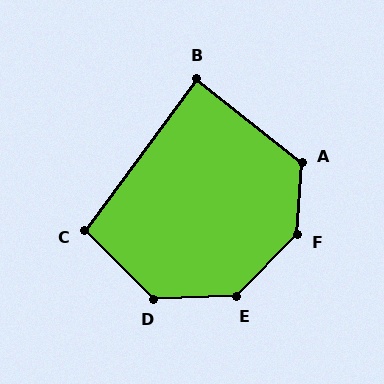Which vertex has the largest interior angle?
F, at approximately 139 degrees.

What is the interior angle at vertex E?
Approximately 136 degrees (obtuse).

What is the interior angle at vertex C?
Approximately 99 degrees (obtuse).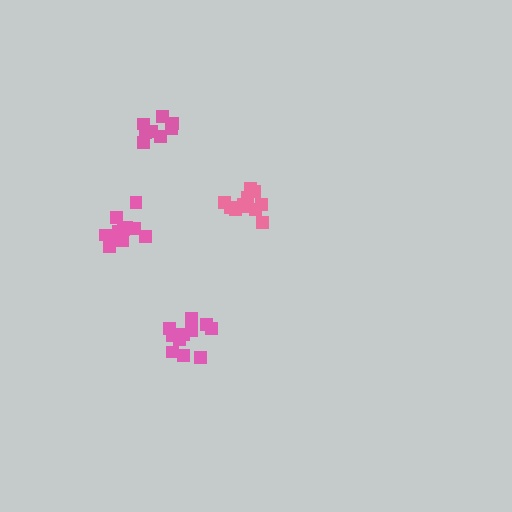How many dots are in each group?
Group 1: 12 dots, Group 2: 12 dots, Group 3: 8 dots, Group 4: 11 dots (43 total).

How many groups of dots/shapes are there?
There are 4 groups.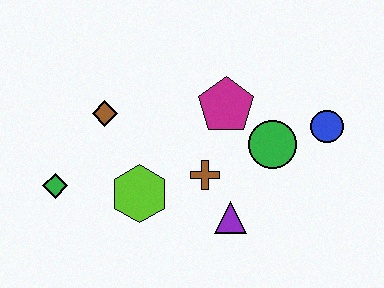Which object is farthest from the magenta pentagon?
The green diamond is farthest from the magenta pentagon.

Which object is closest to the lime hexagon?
The brown cross is closest to the lime hexagon.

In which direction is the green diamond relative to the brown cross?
The green diamond is to the left of the brown cross.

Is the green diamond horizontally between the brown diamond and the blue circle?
No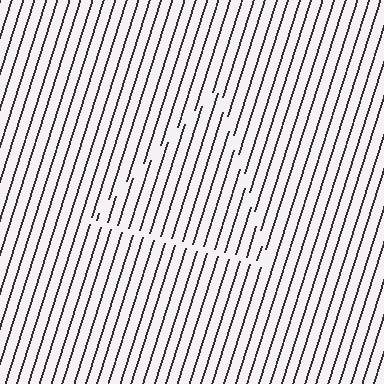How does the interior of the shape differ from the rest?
The interior of the shape contains the same grating, shifted by half a period — the contour is defined by the phase discontinuity where line-ends from the inner and outer gratings abut.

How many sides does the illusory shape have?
3 sides — the line-ends trace a triangle.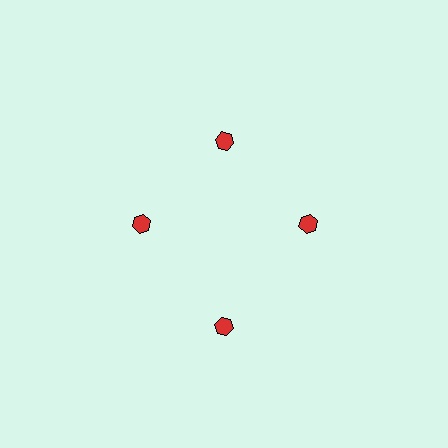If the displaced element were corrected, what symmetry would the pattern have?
It would have 4-fold rotational symmetry — the pattern would map onto itself every 90 degrees.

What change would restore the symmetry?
The symmetry would be restored by moving it inward, back onto the ring so that all 4 hexagons sit at equal angles and equal distance from the center.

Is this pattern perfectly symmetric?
No. The 4 red hexagons are arranged in a ring, but one element near the 6 o'clock position is pushed outward from the center, breaking the 4-fold rotational symmetry.